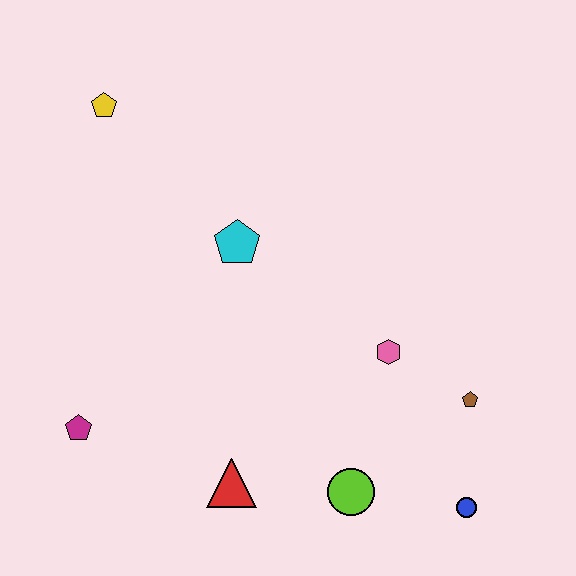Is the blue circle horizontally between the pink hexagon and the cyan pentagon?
No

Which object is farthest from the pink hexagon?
The yellow pentagon is farthest from the pink hexagon.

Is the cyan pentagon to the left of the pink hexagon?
Yes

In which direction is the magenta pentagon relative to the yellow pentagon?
The magenta pentagon is below the yellow pentagon.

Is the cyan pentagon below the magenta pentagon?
No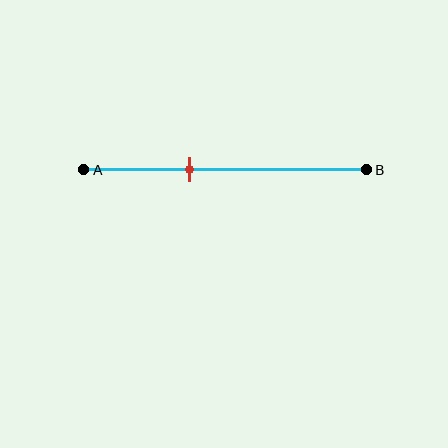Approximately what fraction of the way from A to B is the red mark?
The red mark is approximately 35% of the way from A to B.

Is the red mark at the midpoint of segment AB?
No, the mark is at about 35% from A, not at the 50% midpoint.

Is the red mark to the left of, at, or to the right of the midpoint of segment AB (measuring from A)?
The red mark is to the left of the midpoint of segment AB.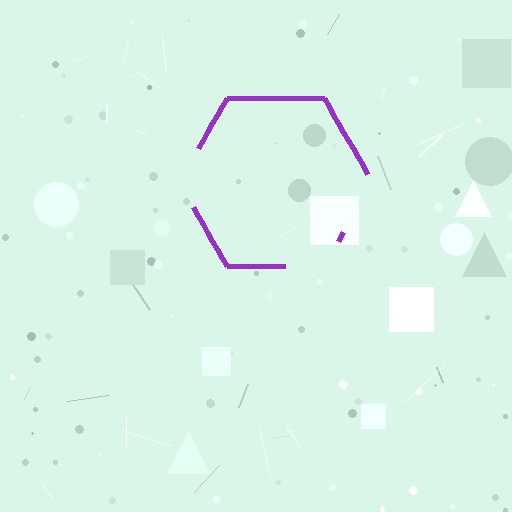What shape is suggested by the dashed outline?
The dashed outline suggests a hexagon.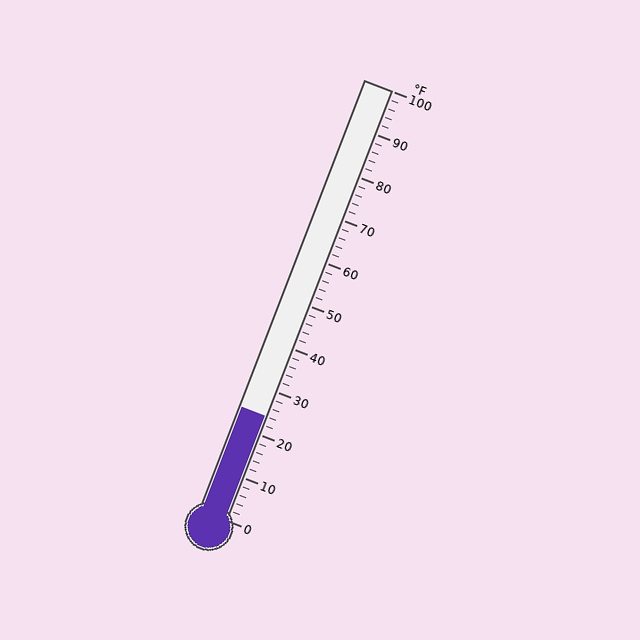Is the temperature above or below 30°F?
The temperature is below 30°F.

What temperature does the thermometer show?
The thermometer shows approximately 24°F.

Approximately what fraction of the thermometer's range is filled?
The thermometer is filled to approximately 25% of its range.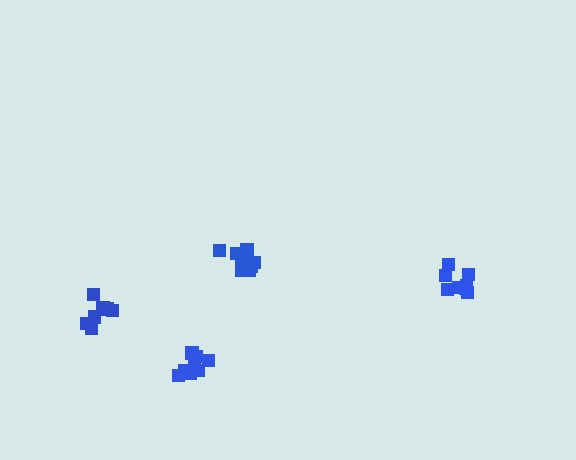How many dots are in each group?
Group 1: 7 dots, Group 2: 8 dots, Group 3: 10 dots, Group 4: 9 dots (34 total).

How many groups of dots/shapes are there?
There are 4 groups.